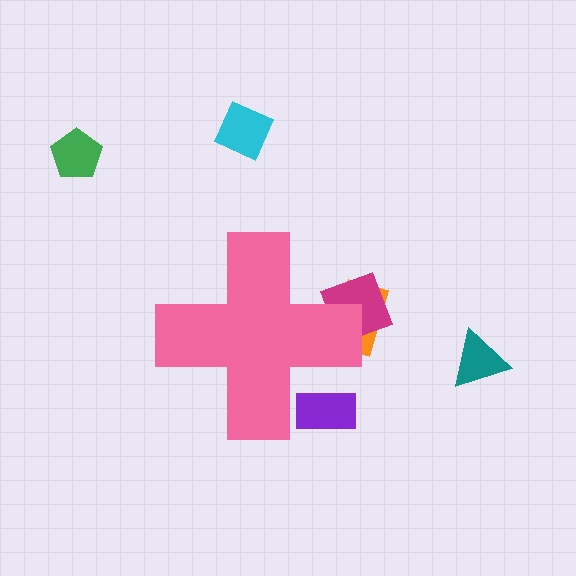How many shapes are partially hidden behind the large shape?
3 shapes are partially hidden.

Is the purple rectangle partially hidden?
Yes, the purple rectangle is partially hidden behind the pink cross.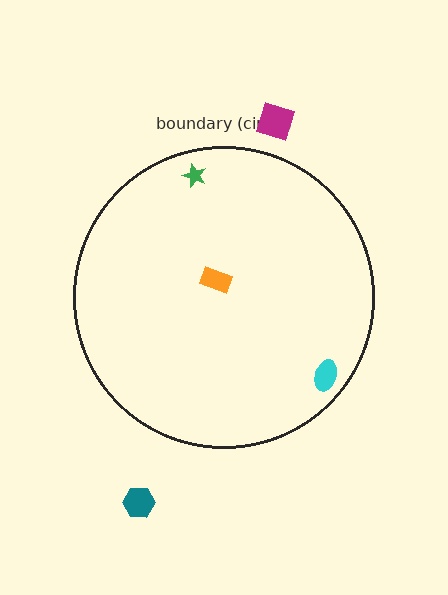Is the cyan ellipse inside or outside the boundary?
Inside.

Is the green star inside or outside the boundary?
Inside.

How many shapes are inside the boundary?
3 inside, 2 outside.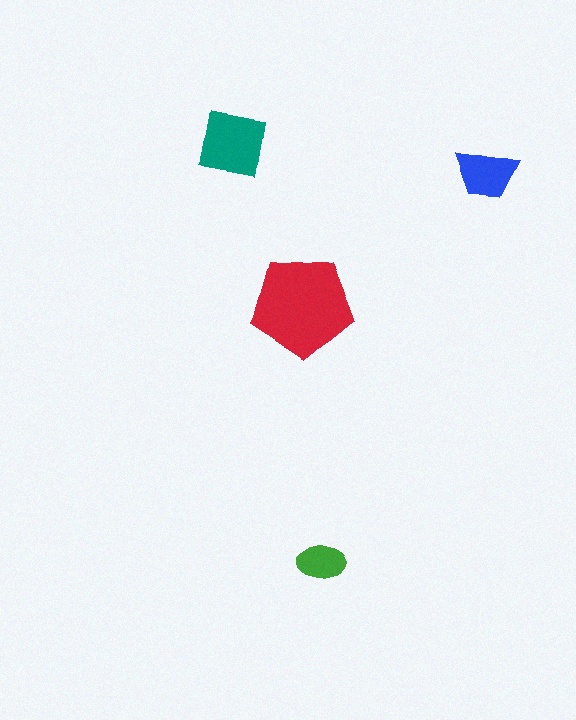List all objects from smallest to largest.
The green ellipse, the blue trapezoid, the teal square, the red pentagon.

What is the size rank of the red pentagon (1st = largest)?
1st.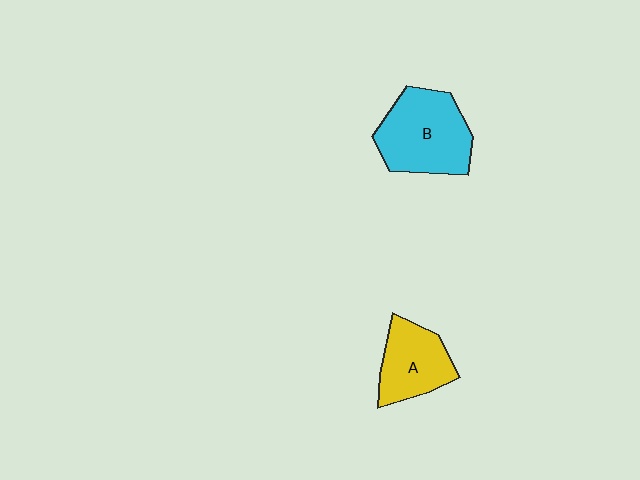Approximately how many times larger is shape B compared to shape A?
Approximately 1.4 times.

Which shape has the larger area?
Shape B (cyan).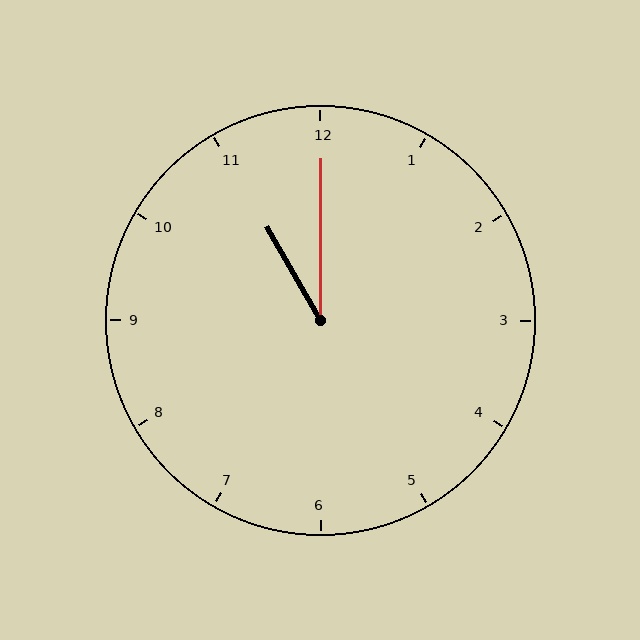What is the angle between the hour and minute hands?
Approximately 30 degrees.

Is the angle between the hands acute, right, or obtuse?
It is acute.